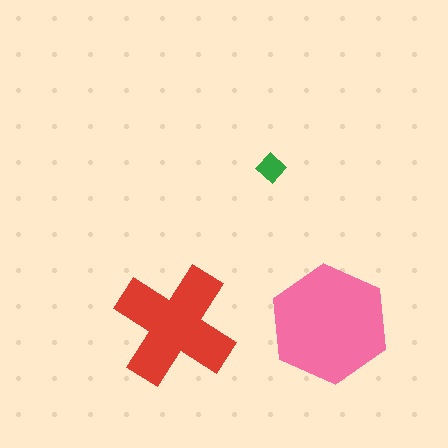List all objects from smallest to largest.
The green diamond, the red cross, the pink hexagon.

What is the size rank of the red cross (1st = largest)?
2nd.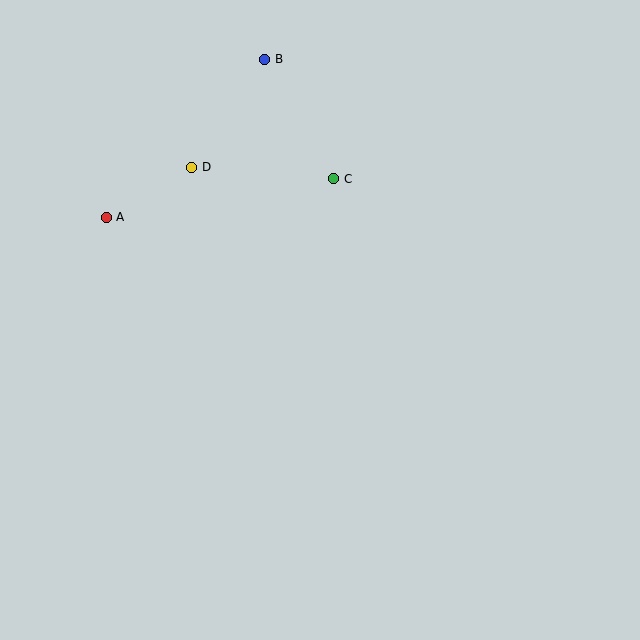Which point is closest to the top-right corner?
Point C is closest to the top-right corner.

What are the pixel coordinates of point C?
Point C is at (334, 179).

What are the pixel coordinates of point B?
Point B is at (265, 59).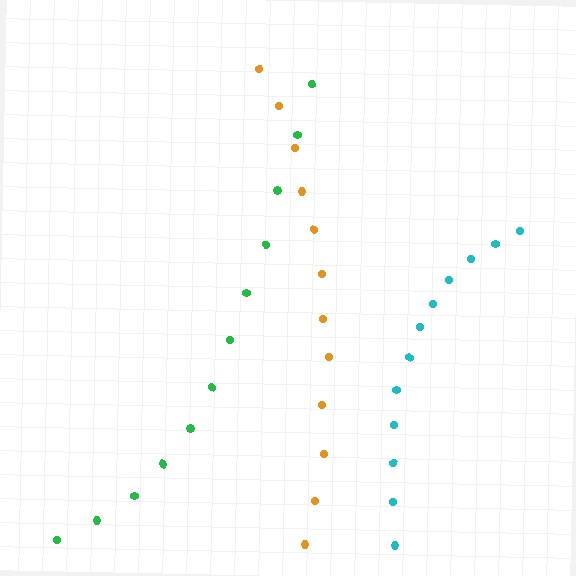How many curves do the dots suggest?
There are 3 distinct paths.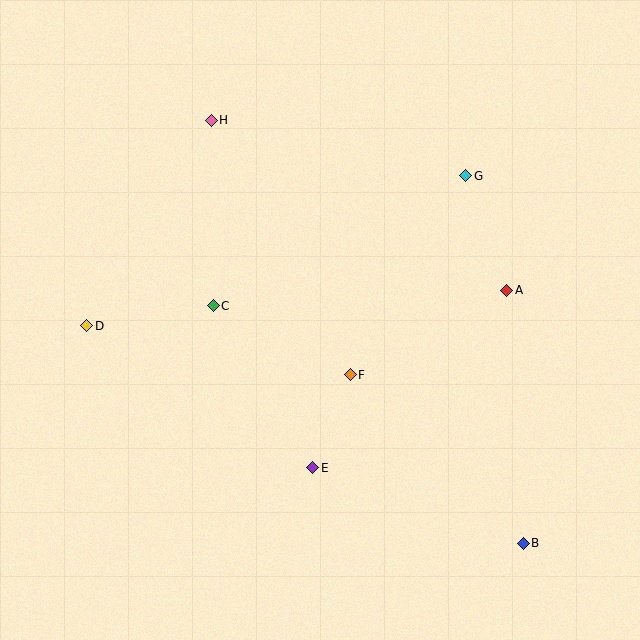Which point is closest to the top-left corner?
Point H is closest to the top-left corner.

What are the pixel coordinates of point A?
Point A is at (507, 290).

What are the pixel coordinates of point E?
Point E is at (313, 468).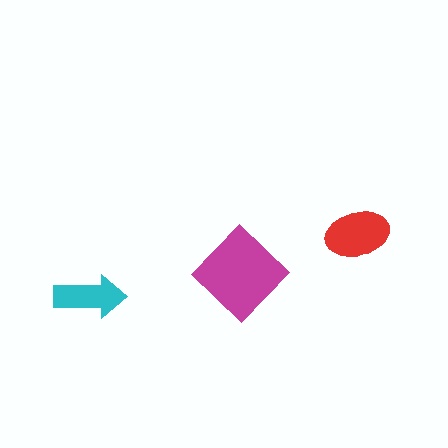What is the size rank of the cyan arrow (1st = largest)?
3rd.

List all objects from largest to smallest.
The magenta diamond, the red ellipse, the cyan arrow.